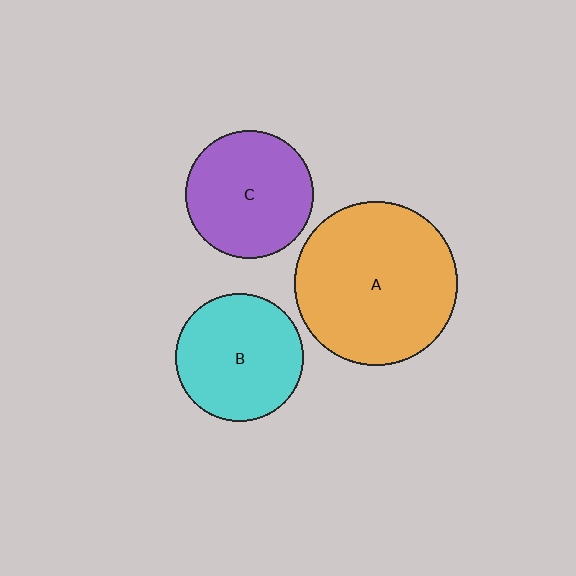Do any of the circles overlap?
No, none of the circles overlap.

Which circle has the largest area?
Circle A (orange).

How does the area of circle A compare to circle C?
Approximately 1.6 times.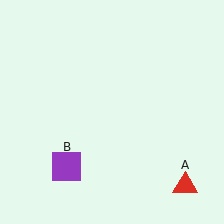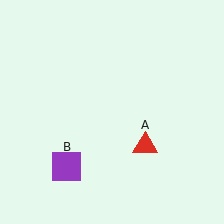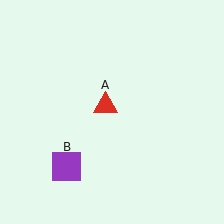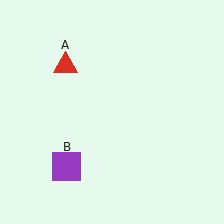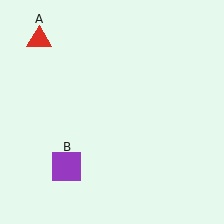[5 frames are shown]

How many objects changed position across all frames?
1 object changed position: red triangle (object A).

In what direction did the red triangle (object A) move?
The red triangle (object A) moved up and to the left.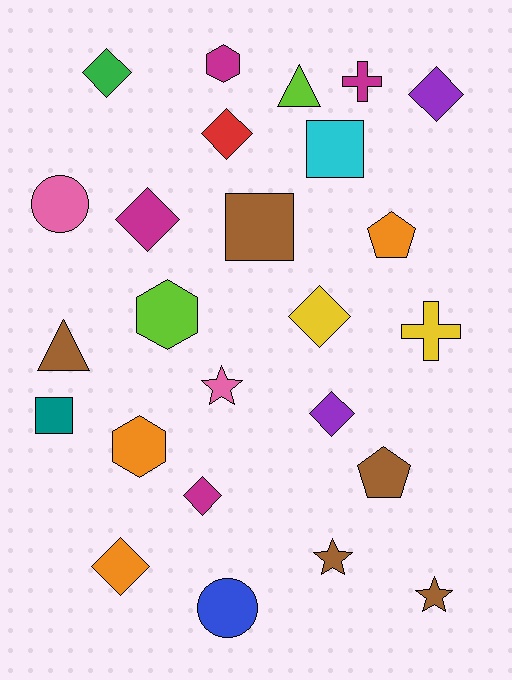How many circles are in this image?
There are 2 circles.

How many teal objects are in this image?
There is 1 teal object.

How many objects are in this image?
There are 25 objects.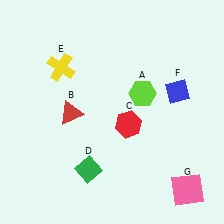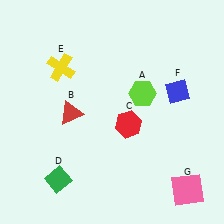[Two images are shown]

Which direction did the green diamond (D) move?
The green diamond (D) moved left.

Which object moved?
The green diamond (D) moved left.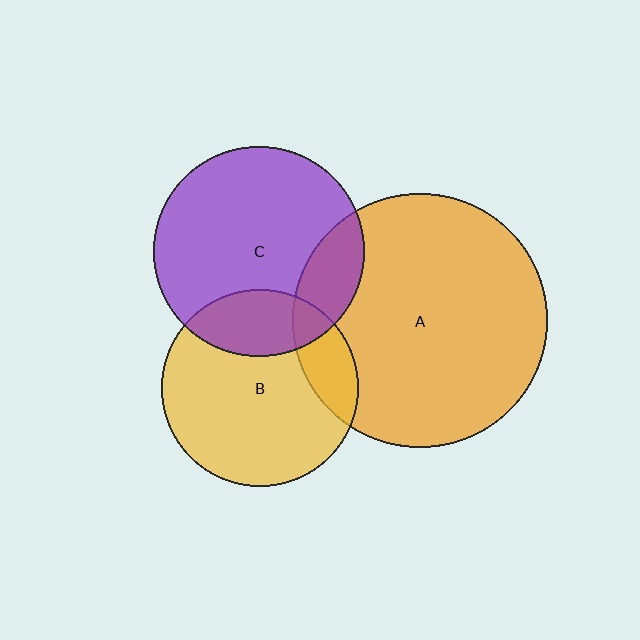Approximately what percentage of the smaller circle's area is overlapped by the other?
Approximately 25%.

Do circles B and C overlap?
Yes.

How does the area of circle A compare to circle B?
Approximately 1.7 times.